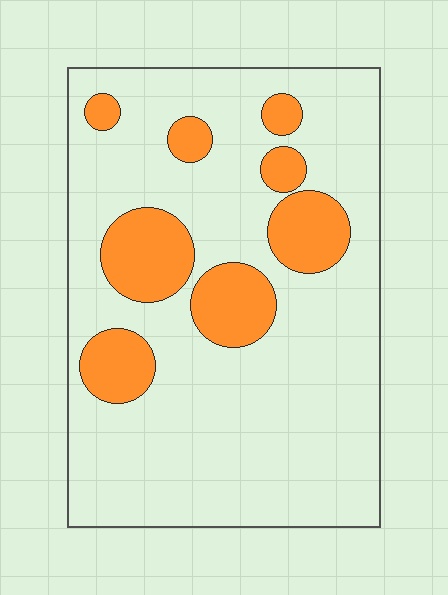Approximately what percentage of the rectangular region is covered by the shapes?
Approximately 20%.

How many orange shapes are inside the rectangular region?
8.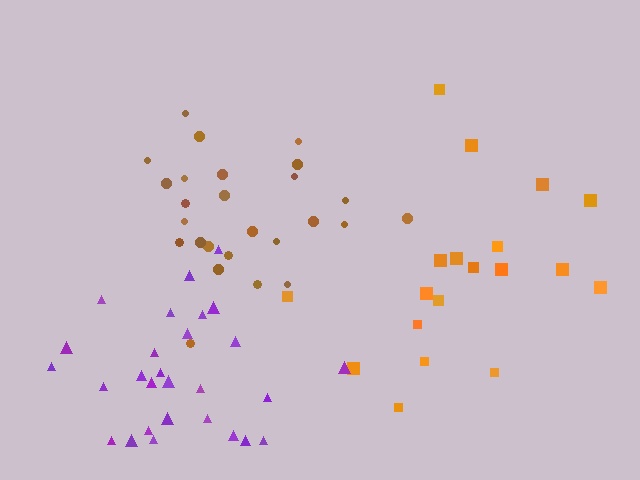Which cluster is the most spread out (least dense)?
Orange.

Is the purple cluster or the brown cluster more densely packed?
Purple.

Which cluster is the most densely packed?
Purple.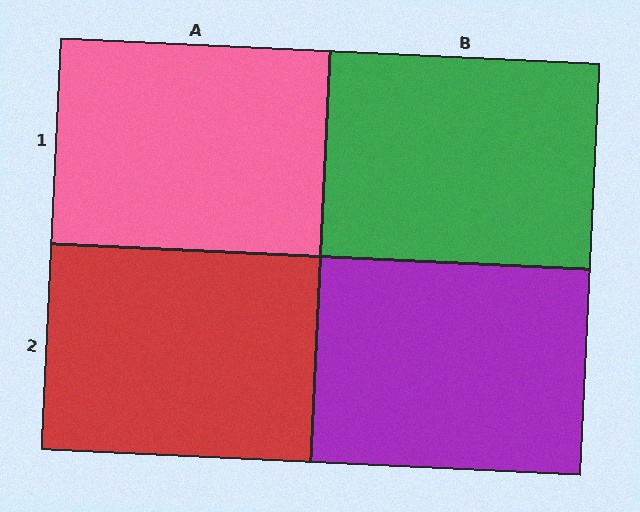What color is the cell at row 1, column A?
Pink.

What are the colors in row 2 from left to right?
Red, purple.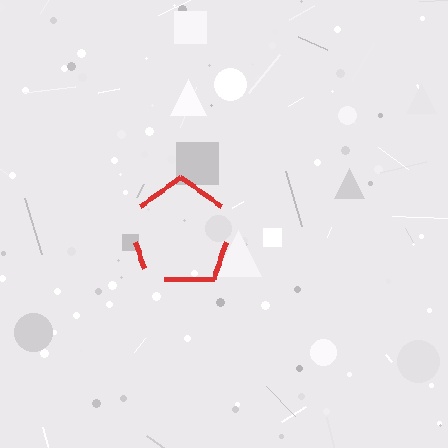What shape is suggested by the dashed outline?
The dashed outline suggests a pentagon.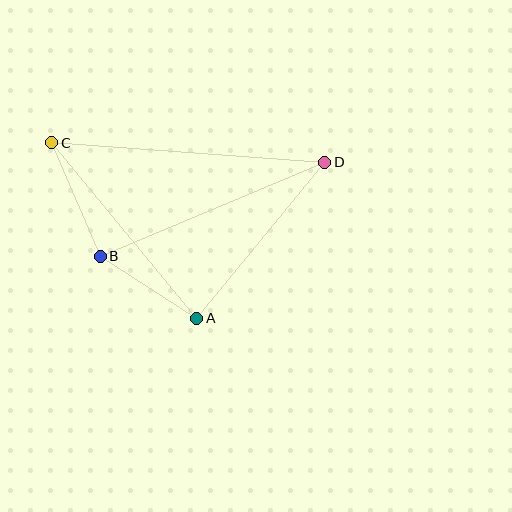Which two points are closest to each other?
Points A and B are closest to each other.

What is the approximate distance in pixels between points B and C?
The distance between B and C is approximately 124 pixels.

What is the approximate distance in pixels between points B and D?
The distance between B and D is approximately 244 pixels.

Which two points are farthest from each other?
Points C and D are farthest from each other.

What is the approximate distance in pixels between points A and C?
The distance between A and C is approximately 228 pixels.